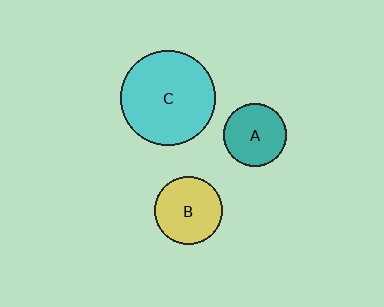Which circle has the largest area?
Circle C (cyan).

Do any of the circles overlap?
No, none of the circles overlap.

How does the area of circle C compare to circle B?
Approximately 2.0 times.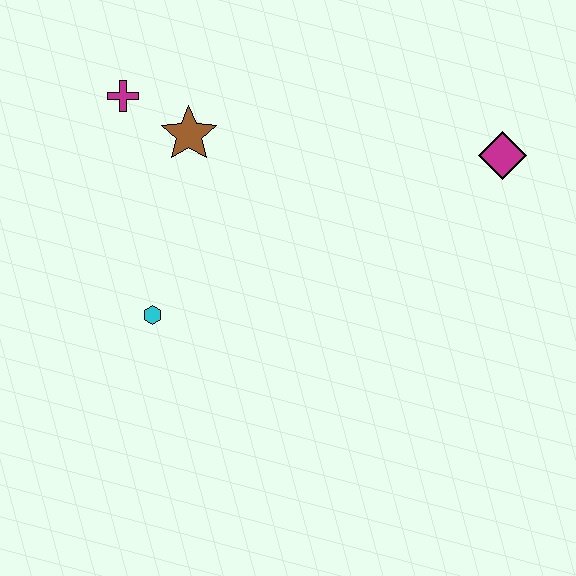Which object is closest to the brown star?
The magenta cross is closest to the brown star.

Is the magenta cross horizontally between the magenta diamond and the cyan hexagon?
No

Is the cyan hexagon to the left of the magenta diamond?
Yes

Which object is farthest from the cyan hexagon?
The magenta diamond is farthest from the cyan hexagon.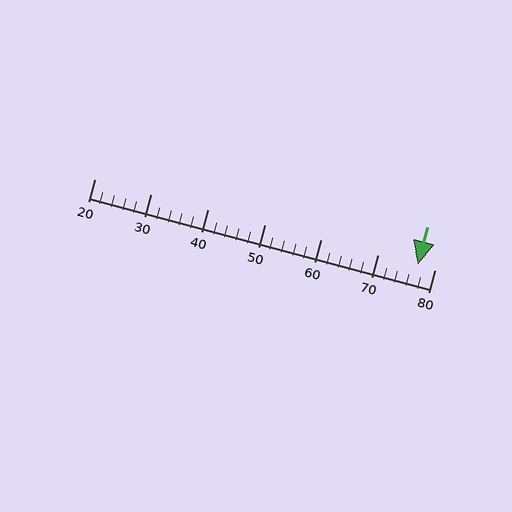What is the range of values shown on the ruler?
The ruler shows values from 20 to 80.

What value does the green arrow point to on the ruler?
The green arrow points to approximately 77.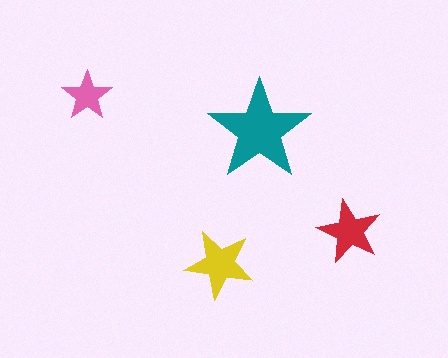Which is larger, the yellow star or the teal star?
The teal one.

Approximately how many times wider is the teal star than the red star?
About 1.5 times wider.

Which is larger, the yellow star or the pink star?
The yellow one.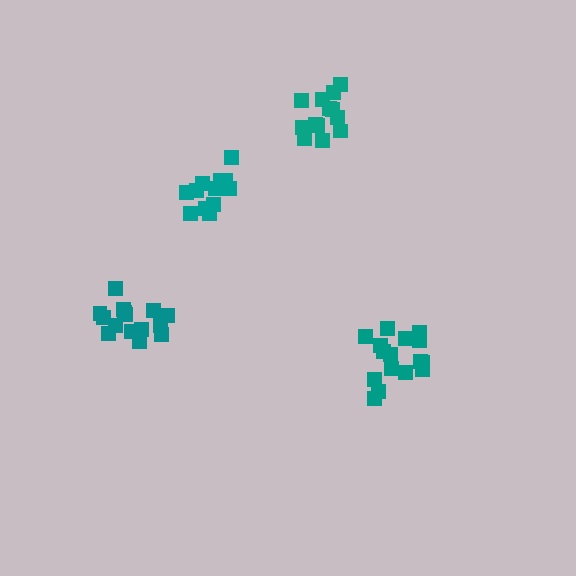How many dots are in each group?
Group 1: 12 dots, Group 2: 16 dots, Group 3: 15 dots, Group 4: 13 dots (56 total).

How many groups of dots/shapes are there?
There are 4 groups.